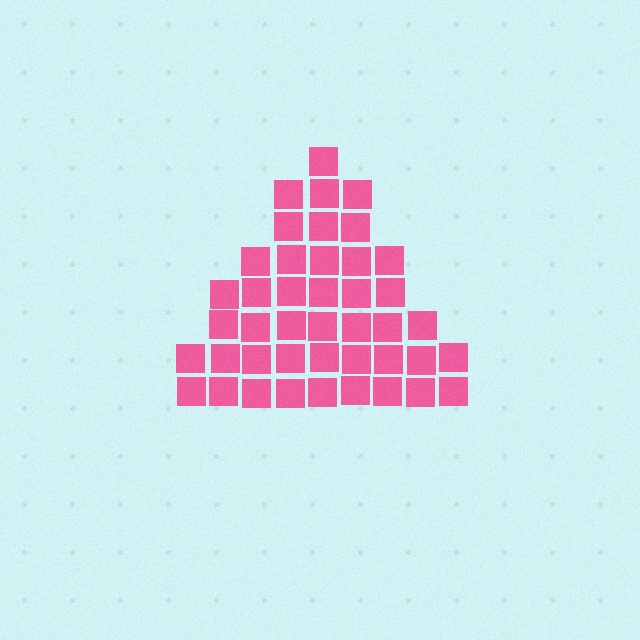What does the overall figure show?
The overall figure shows a triangle.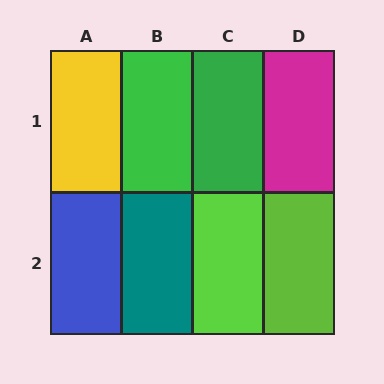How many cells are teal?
1 cell is teal.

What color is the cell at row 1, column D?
Magenta.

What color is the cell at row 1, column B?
Green.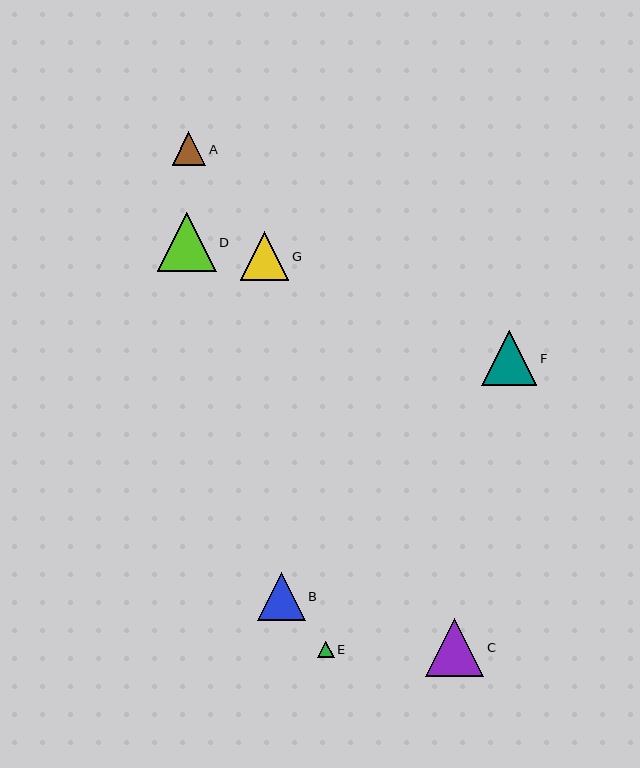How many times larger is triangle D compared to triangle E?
Triangle D is approximately 3.6 times the size of triangle E.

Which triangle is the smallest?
Triangle E is the smallest with a size of approximately 17 pixels.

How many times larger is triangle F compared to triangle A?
Triangle F is approximately 1.6 times the size of triangle A.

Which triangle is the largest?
Triangle D is the largest with a size of approximately 59 pixels.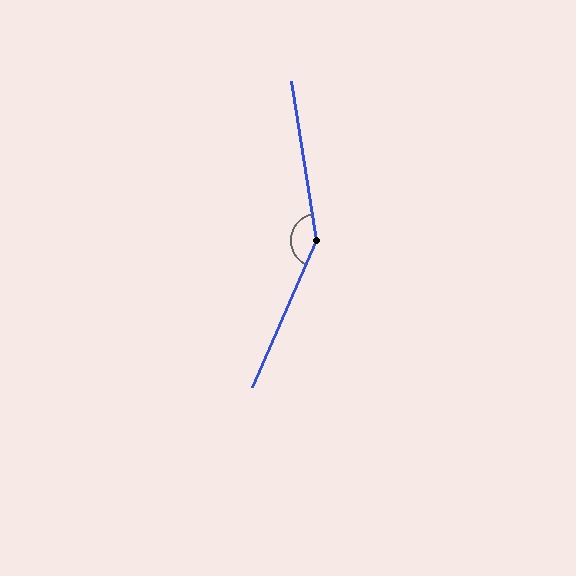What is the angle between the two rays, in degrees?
Approximately 147 degrees.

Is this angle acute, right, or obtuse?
It is obtuse.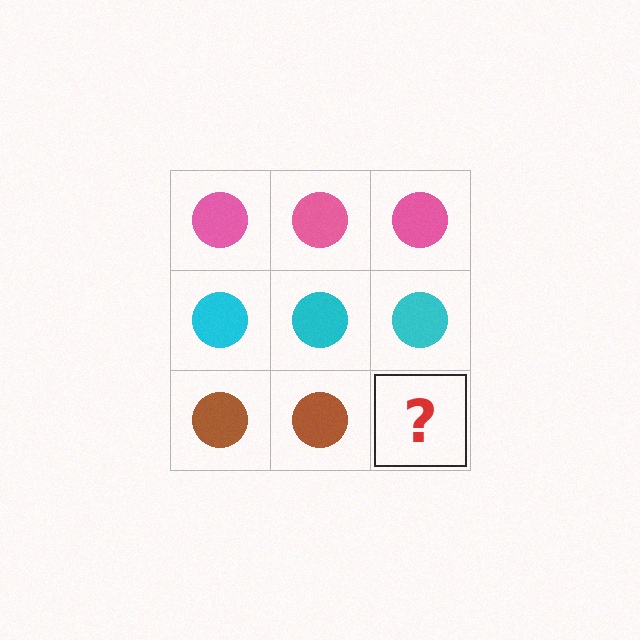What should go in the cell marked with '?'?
The missing cell should contain a brown circle.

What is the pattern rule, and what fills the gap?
The rule is that each row has a consistent color. The gap should be filled with a brown circle.